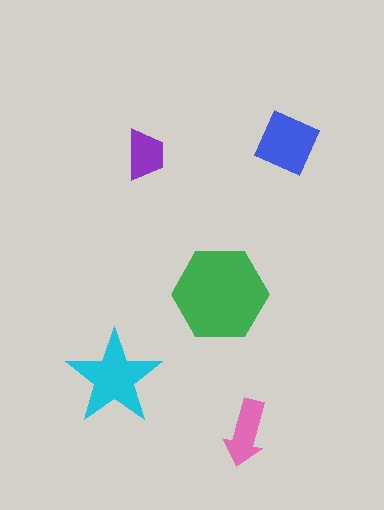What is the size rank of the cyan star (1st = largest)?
2nd.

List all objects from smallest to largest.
The purple trapezoid, the pink arrow, the blue diamond, the cyan star, the green hexagon.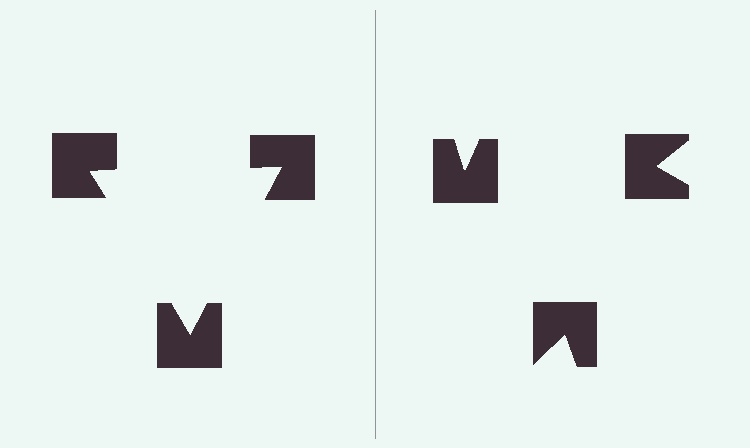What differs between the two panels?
The notched squares are positioned identically on both sides; only the wedge orientations differ. On the left they align to a triangle; on the right they are misaligned.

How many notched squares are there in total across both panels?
6 — 3 on each side.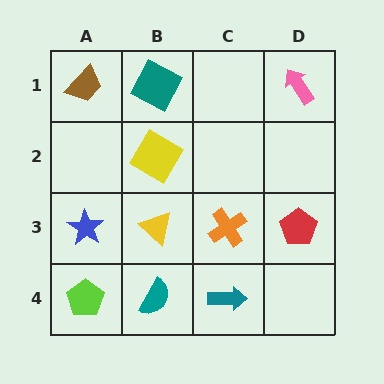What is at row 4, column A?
A lime pentagon.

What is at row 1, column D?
A pink arrow.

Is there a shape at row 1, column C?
No, that cell is empty.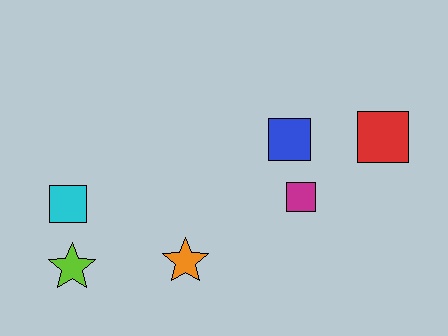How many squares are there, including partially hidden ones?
There are 4 squares.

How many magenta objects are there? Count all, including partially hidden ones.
There is 1 magenta object.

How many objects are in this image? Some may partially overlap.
There are 6 objects.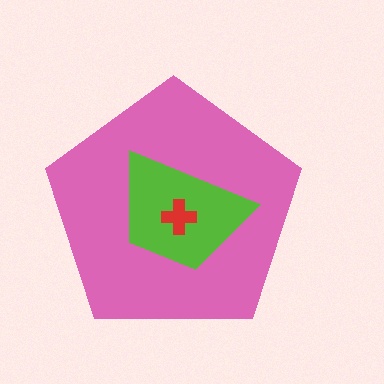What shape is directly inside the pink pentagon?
The lime trapezoid.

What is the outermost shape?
The pink pentagon.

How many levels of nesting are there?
3.